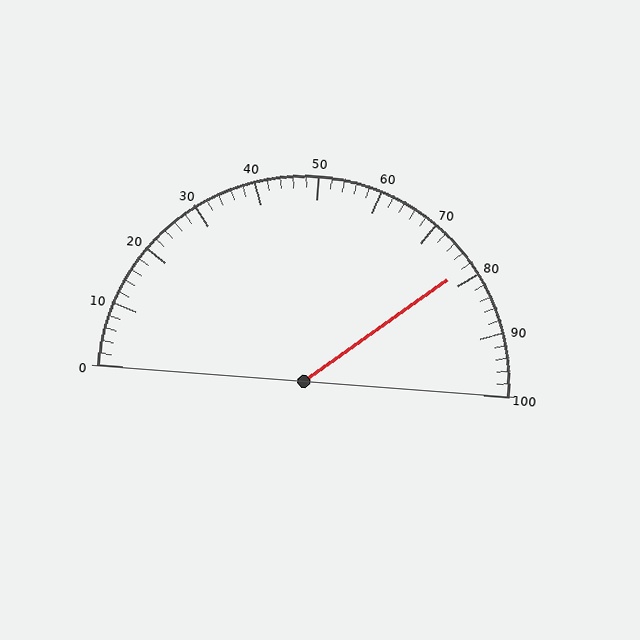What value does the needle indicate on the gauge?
The needle indicates approximately 78.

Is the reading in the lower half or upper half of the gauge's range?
The reading is in the upper half of the range (0 to 100).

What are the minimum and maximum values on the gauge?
The gauge ranges from 0 to 100.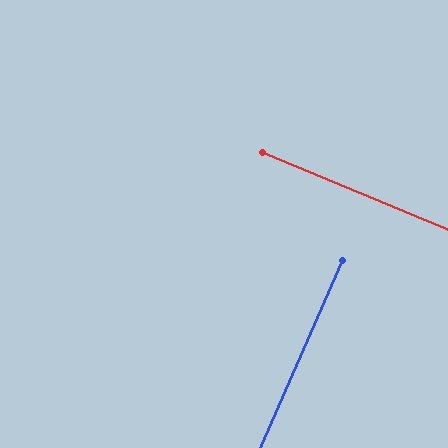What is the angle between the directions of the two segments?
Approximately 89 degrees.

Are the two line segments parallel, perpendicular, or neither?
Perpendicular — they meet at approximately 89°.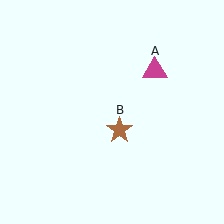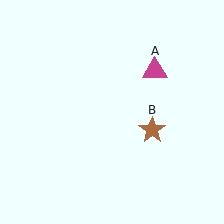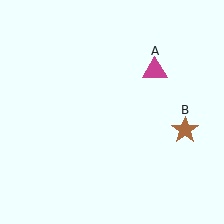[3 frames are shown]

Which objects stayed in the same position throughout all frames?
Magenta triangle (object A) remained stationary.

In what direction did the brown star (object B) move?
The brown star (object B) moved right.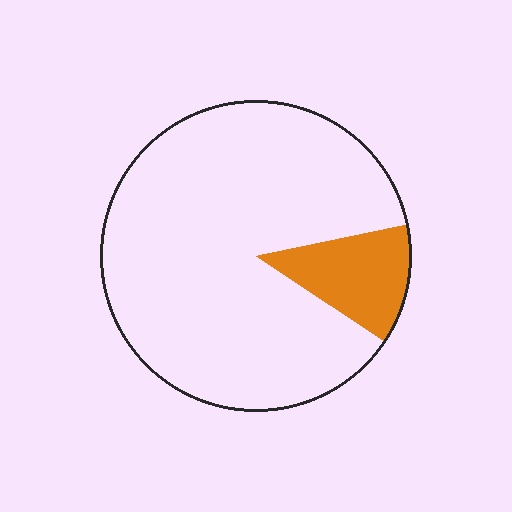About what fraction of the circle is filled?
About one eighth (1/8).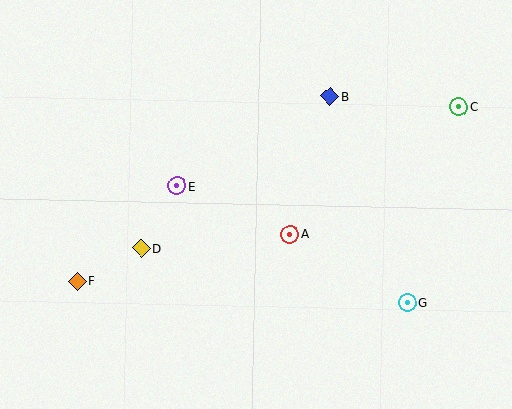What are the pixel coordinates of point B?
Point B is at (330, 96).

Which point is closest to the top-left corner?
Point E is closest to the top-left corner.